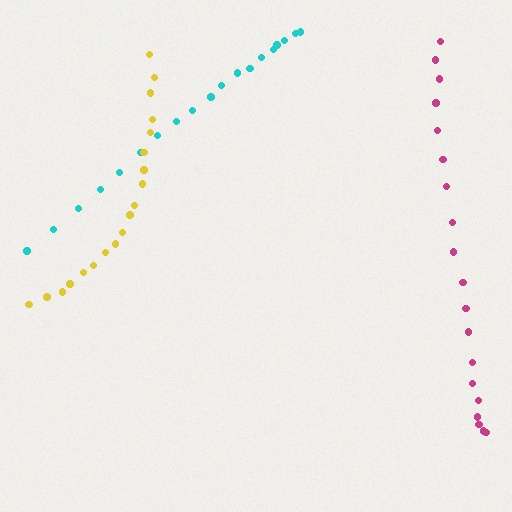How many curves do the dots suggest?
There are 3 distinct paths.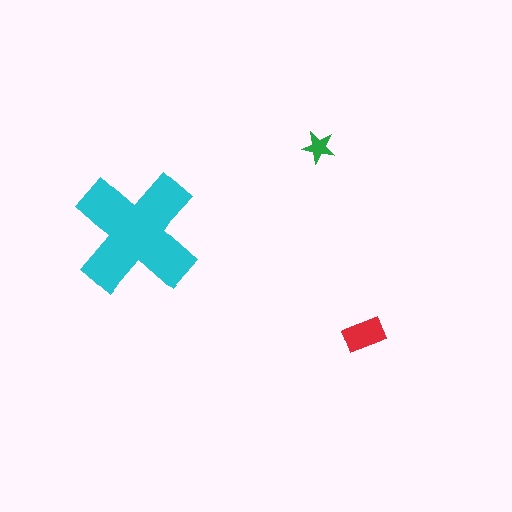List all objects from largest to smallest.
The cyan cross, the red rectangle, the green star.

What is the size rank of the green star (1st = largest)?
3rd.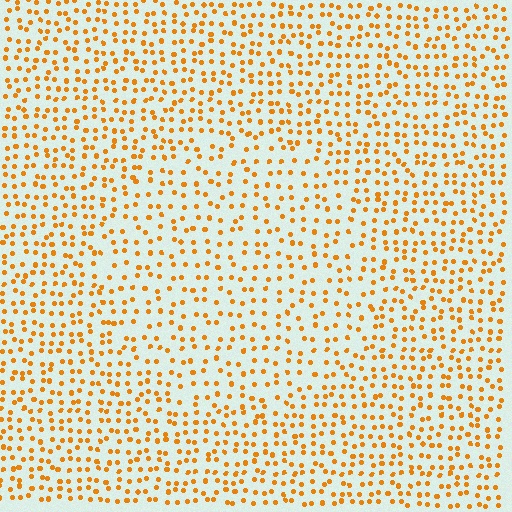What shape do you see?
I see a circle.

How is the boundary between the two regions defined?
The boundary is defined by a change in element density (approximately 1.5x ratio). All elements are the same color, size, and shape.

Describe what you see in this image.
The image contains small orange elements arranged at two different densities. A circle-shaped region is visible where the elements are less densely packed than the surrounding area.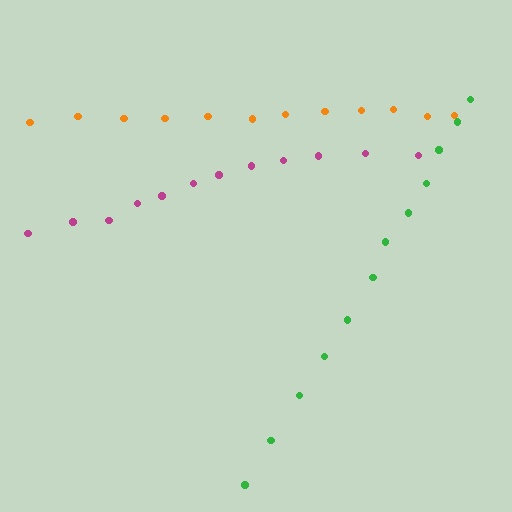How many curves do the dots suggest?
There are 3 distinct paths.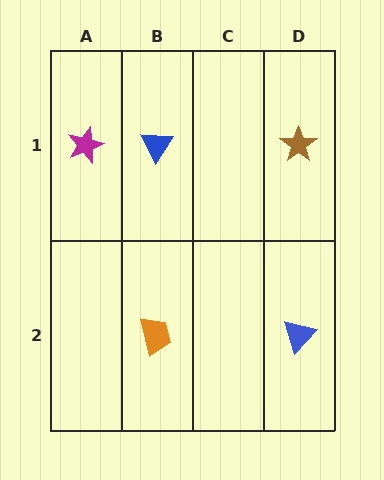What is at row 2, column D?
A blue triangle.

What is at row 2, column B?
An orange trapezoid.